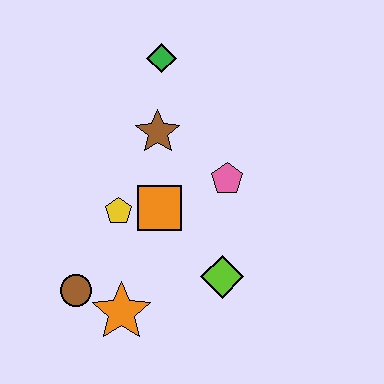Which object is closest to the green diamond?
The brown star is closest to the green diamond.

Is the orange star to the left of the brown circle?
No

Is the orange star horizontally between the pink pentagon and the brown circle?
Yes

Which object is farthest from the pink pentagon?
The brown circle is farthest from the pink pentagon.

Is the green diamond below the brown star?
No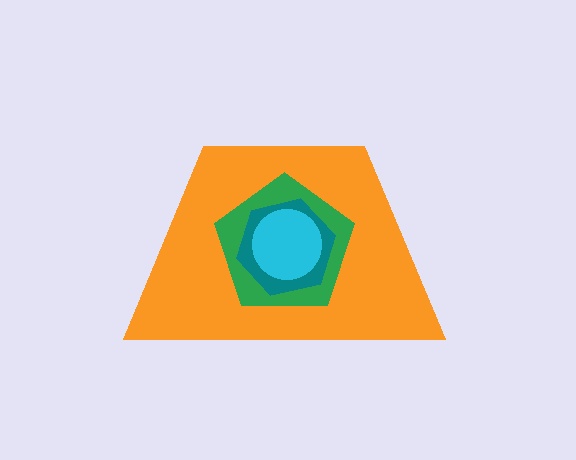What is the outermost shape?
The orange trapezoid.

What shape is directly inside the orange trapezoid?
The green pentagon.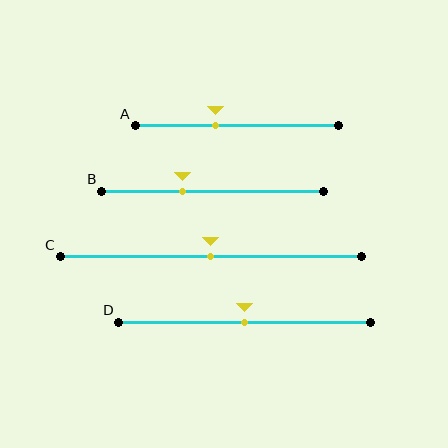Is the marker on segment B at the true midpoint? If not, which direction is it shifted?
No, the marker on segment B is shifted to the left by about 14% of the segment length.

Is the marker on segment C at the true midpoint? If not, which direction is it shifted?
Yes, the marker on segment C is at the true midpoint.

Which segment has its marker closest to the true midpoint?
Segment C has its marker closest to the true midpoint.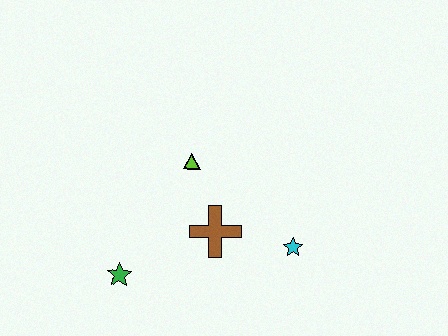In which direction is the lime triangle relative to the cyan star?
The lime triangle is to the left of the cyan star.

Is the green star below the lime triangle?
Yes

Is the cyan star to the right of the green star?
Yes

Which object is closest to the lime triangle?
The brown cross is closest to the lime triangle.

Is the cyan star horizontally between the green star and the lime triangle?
No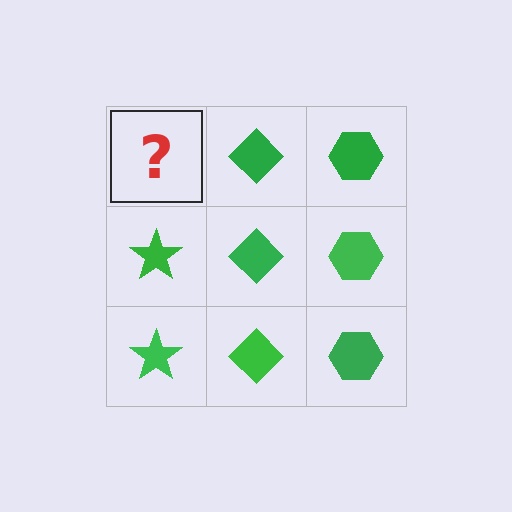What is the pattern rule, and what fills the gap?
The rule is that each column has a consistent shape. The gap should be filled with a green star.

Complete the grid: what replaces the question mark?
The question mark should be replaced with a green star.